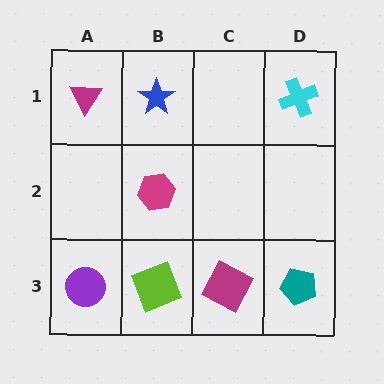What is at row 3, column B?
A lime square.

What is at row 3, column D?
A teal pentagon.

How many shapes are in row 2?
1 shape.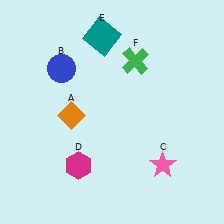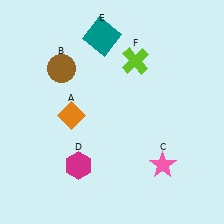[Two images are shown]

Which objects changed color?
B changed from blue to brown. F changed from green to lime.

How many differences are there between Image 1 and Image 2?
There are 2 differences between the two images.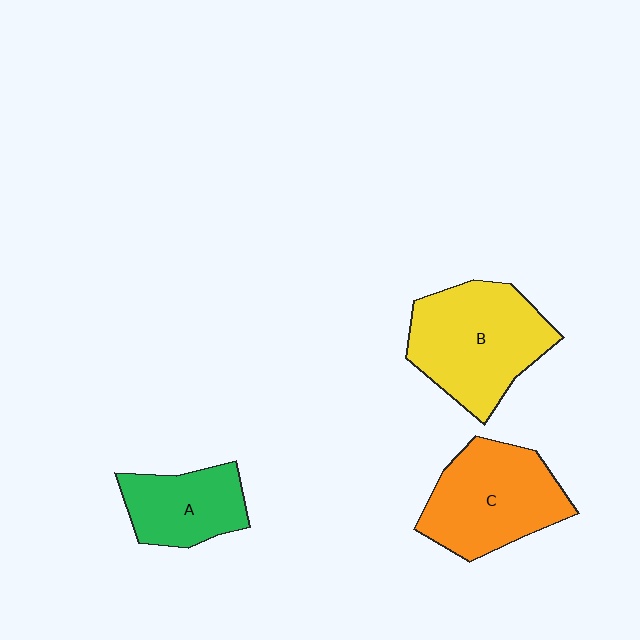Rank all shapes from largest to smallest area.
From largest to smallest: B (yellow), C (orange), A (green).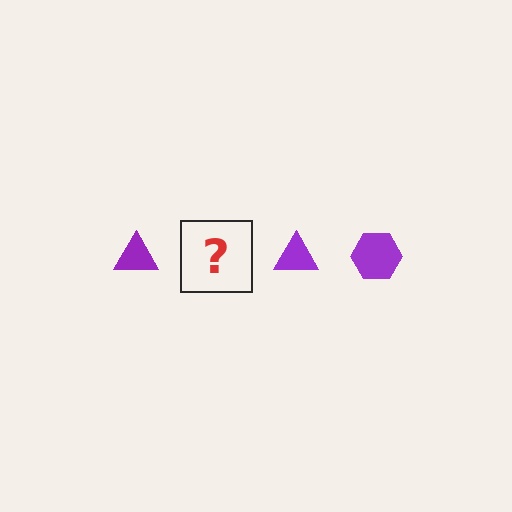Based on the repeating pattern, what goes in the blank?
The blank should be a purple hexagon.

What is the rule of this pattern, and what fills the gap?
The rule is that the pattern cycles through triangle, hexagon shapes in purple. The gap should be filled with a purple hexagon.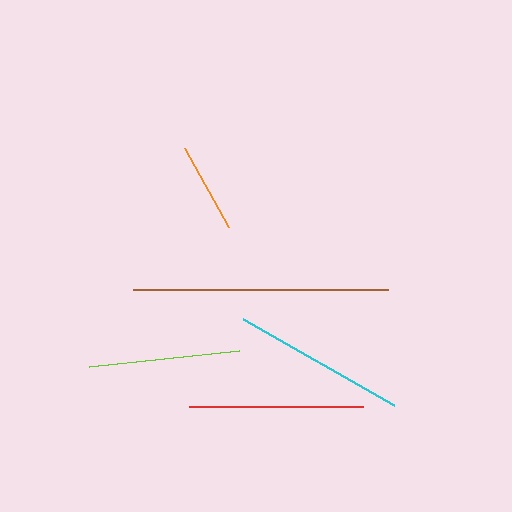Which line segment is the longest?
The brown line is the longest at approximately 255 pixels.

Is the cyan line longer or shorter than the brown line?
The brown line is longer than the cyan line.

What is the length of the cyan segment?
The cyan segment is approximately 174 pixels long.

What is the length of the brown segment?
The brown segment is approximately 255 pixels long.